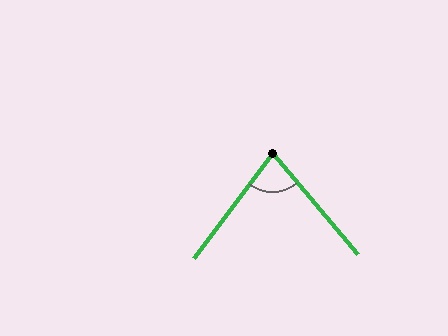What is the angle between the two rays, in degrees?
Approximately 77 degrees.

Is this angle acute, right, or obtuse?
It is acute.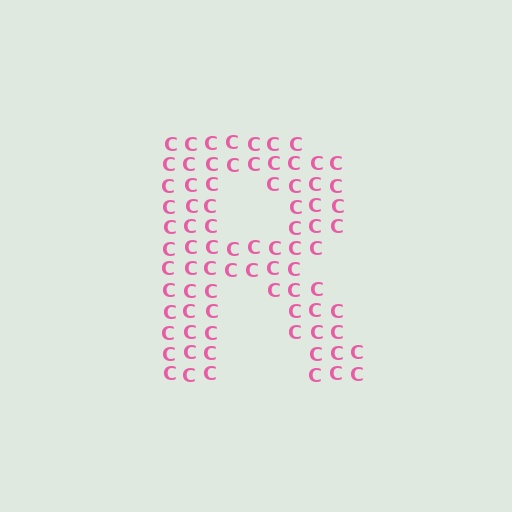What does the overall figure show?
The overall figure shows the letter R.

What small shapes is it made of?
It is made of small letter C's.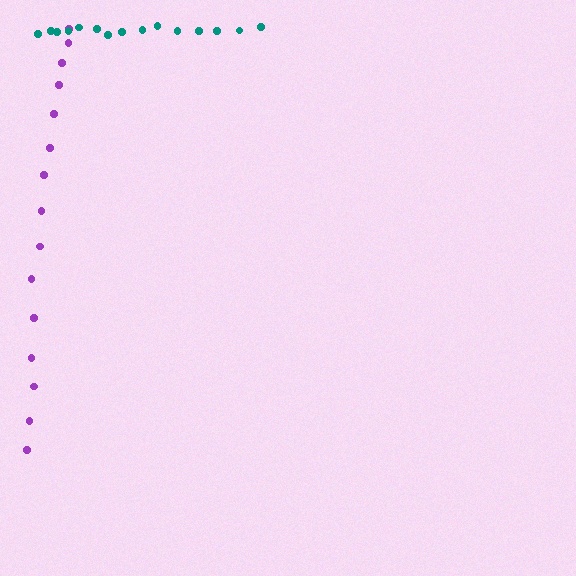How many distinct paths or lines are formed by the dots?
There are 2 distinct paths.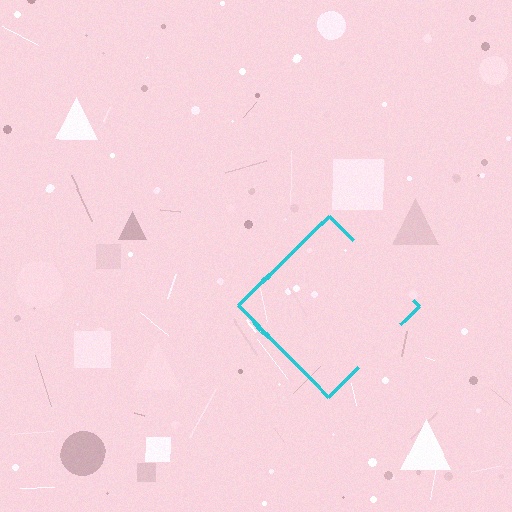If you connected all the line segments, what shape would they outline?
They would outline a diamond.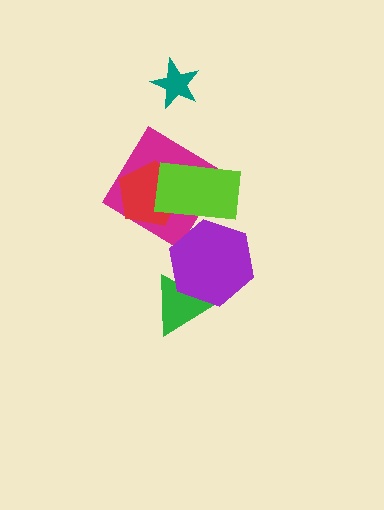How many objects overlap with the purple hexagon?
2 objects overlap with the purple hexagon.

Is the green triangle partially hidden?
Yes, it is partially covered by another shape.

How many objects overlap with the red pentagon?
2 objects overlap with the red pentagon.